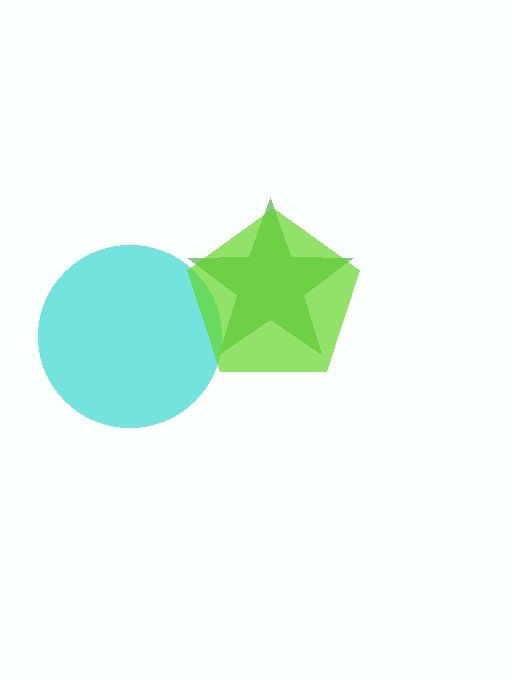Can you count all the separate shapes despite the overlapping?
Yes, there are 3 separate shapes.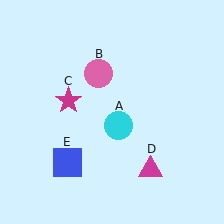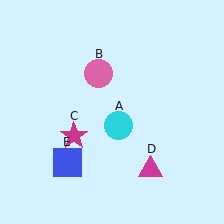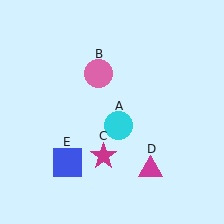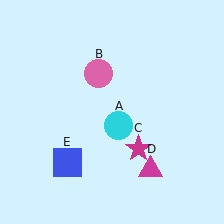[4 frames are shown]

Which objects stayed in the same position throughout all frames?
Cyan circle (object A) and pink circle (object B) and magenta triangle (object D) and blue square (object E) remained stationary.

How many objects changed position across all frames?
1 object changed position: magenta star (object C).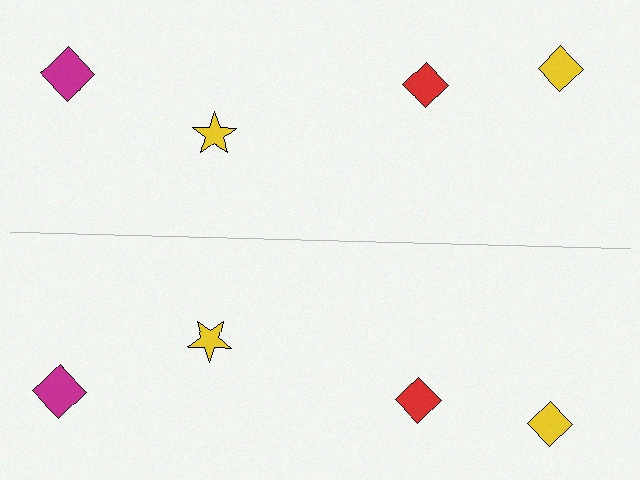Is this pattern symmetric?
Yes, this pattern has bilateral (reflection) symmetry.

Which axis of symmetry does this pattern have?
The pattern has a horizontal axis of symmetry running through the center of the image.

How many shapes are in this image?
There are 8 shapes in this image.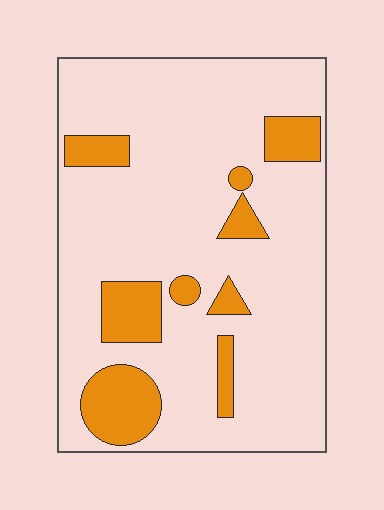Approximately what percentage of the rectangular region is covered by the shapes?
Approximately 15%.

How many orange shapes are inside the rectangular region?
9.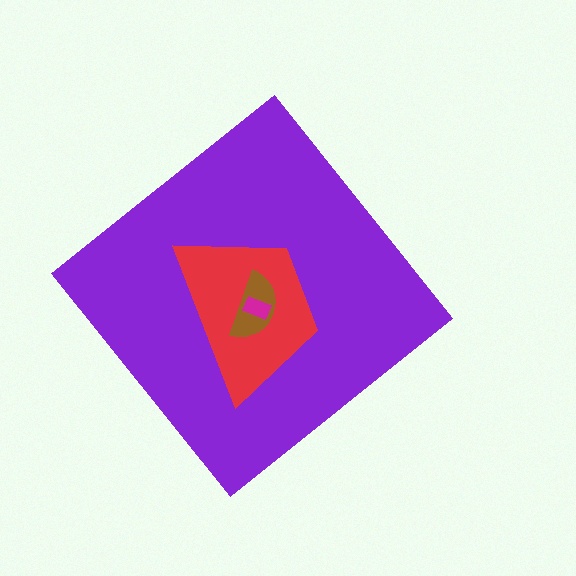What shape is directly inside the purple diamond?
The red trapezoid.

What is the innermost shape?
The magenta rectangle.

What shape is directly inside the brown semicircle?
The magenta rectangle.